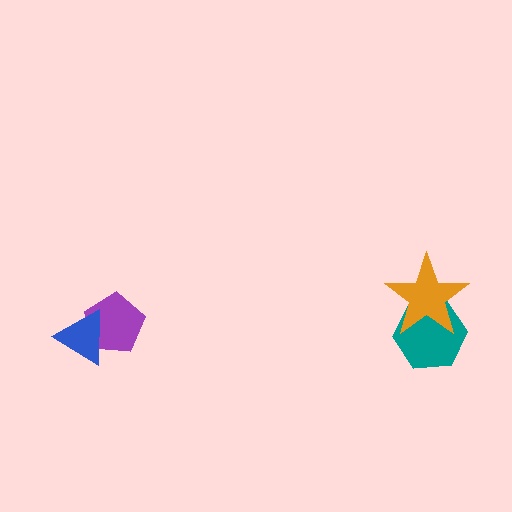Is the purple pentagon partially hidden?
Yes, it is partially covered by another shape.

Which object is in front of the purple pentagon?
The blue triangle is in front of the purple pentagon.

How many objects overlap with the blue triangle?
1 object overlaps with the blue triangle.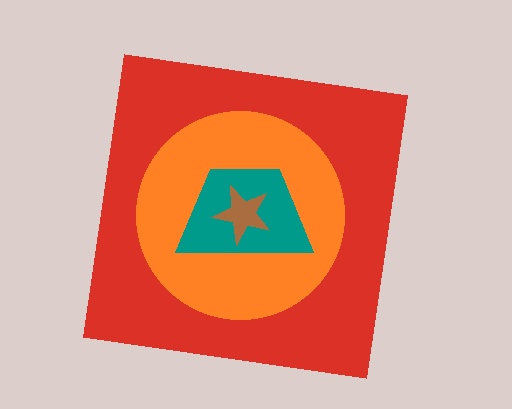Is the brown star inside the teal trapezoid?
Yes.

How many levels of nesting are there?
4.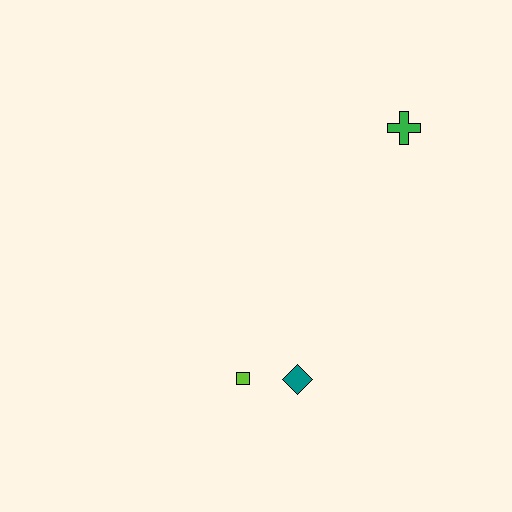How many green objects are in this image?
There is 1 green object.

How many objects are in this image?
There are 3 objects.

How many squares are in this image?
There is 1 square.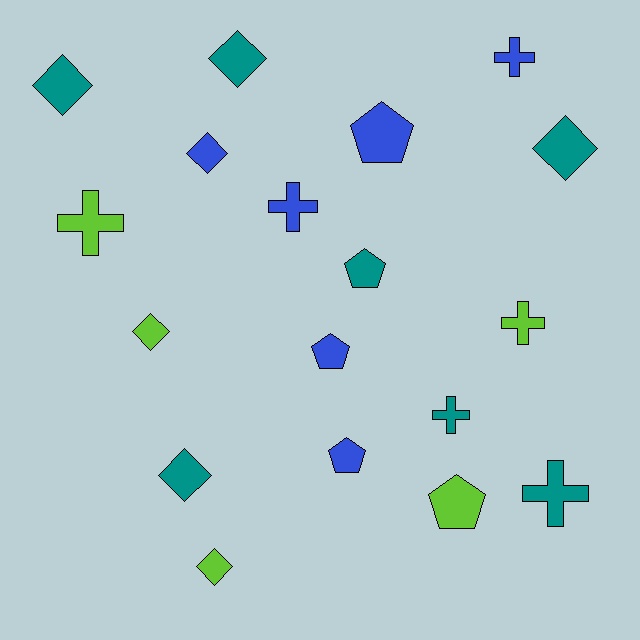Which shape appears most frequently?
Diamond, with 7 objects.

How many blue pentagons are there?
There are 3 blue pentagons.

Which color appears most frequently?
Teal, with 7 objects.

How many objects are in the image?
There are 18 objects.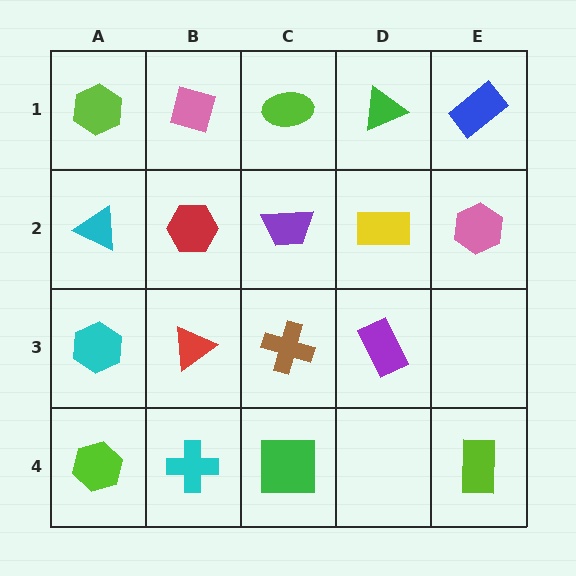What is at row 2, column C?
A purple trapezoid.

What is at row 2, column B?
A red hexagon.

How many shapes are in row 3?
4 shapes.